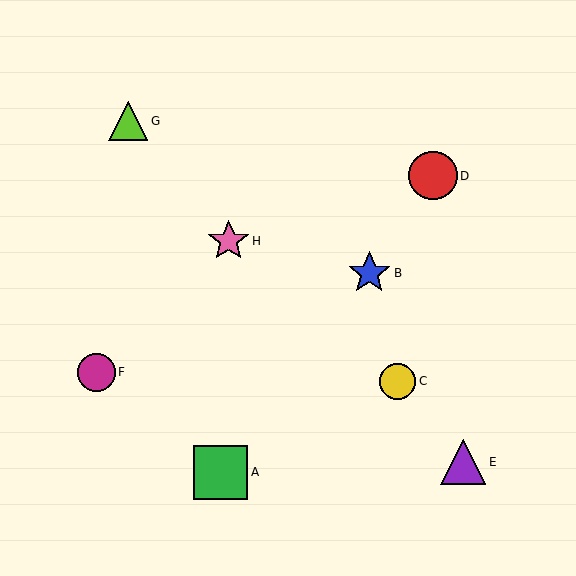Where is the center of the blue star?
The center of the blue star is at (369, 273).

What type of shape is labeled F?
Shape F is a magenta circle.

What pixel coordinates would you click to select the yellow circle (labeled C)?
Click at (398, 381) to select the yellow circle C.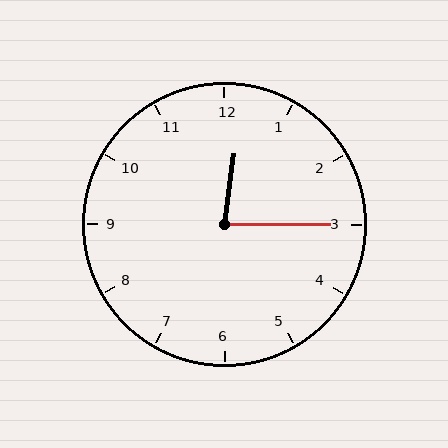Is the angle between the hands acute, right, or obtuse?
It is acute.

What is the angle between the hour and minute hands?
Approximately 82 degrees.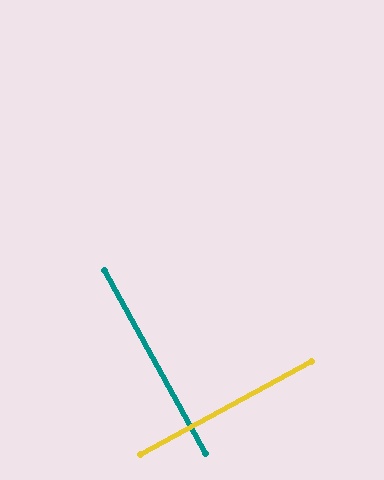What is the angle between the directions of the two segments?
Approximately 90 degrees.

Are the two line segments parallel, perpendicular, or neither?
Perpendicular — they meet at approximately 90°.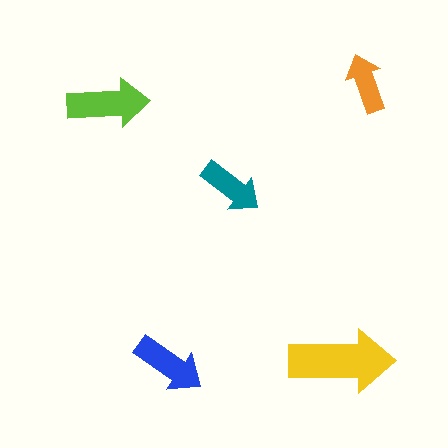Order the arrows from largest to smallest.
the yellow one, the lime one, the blue one, the teal one, the orange one.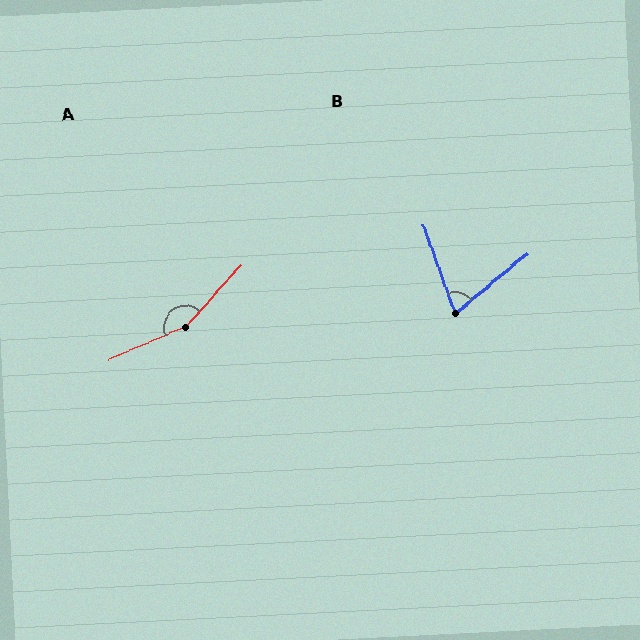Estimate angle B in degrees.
Approximately 70 degrees.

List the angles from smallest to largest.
B (70°), A (155°).